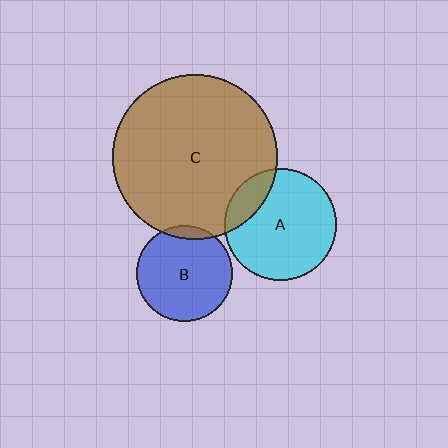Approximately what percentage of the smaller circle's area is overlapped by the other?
Approximately 5%.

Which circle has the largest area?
Circle C (brown).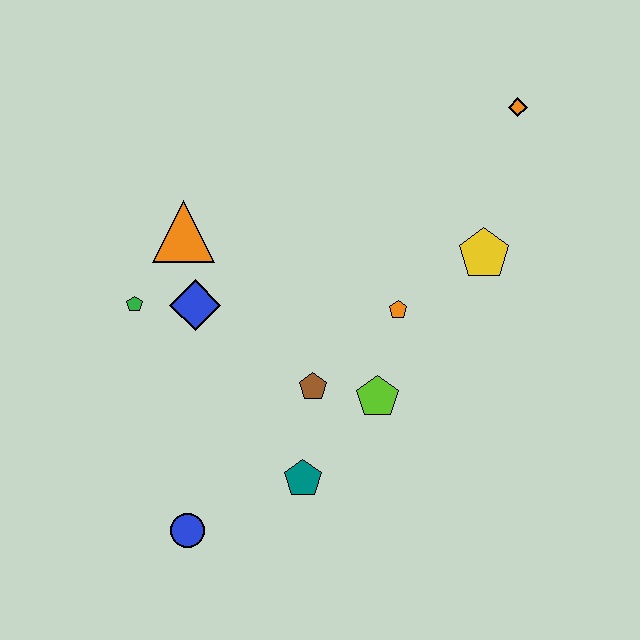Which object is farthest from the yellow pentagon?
The blue circle is farthest from the yellow pentagon.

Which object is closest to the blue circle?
The teal pentagon is closest to the blue circle.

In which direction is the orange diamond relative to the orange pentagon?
The orange diamond is above the orange pentagon.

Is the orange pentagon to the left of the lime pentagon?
No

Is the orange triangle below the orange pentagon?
No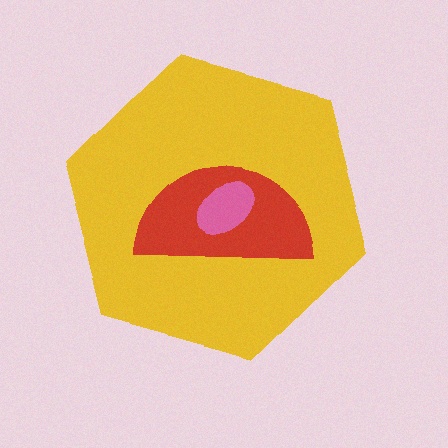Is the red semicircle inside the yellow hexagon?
Yes.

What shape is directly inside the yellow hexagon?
The red semicircle.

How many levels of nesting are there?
3.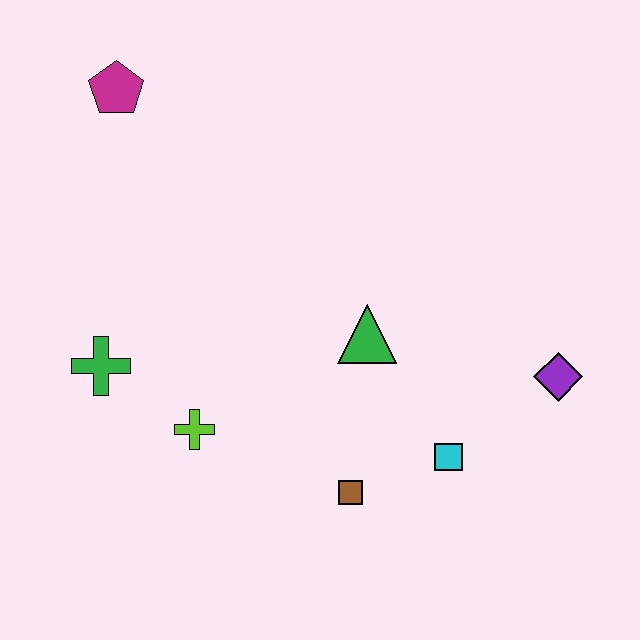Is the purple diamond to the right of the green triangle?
Yes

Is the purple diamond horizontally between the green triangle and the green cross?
No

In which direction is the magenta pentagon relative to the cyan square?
The magenta pentagon is above the cyan square.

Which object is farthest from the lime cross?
The purple diamond is farthest from the lime cross.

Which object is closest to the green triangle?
The cyan square is closest to the green triangle.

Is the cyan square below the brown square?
No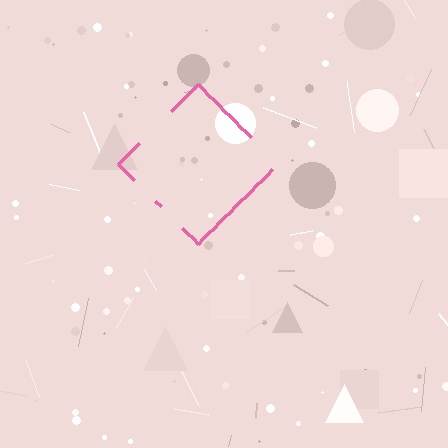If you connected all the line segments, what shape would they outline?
They would outline a diamond.